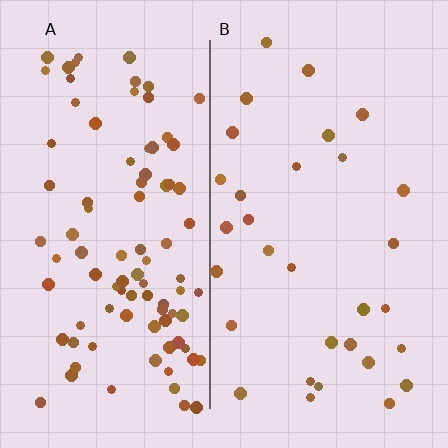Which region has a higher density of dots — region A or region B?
A (the left).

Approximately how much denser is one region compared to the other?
Approximately 3.0× — region A over region B.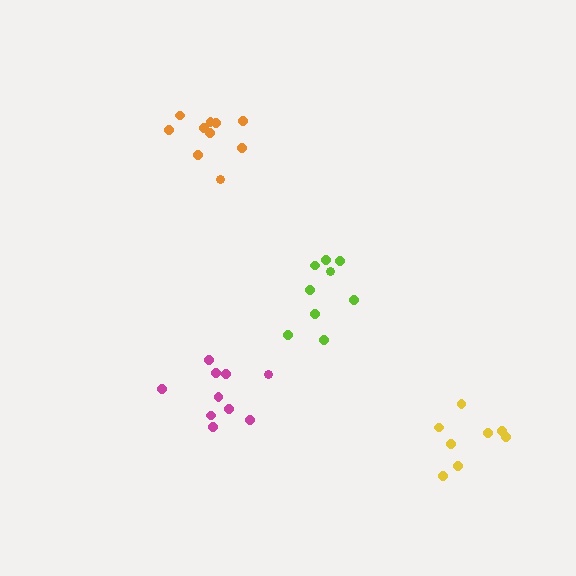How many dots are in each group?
Group 1: 8 dots, Group 2: 9 dots, Group 3: 10 dots, Group 4: 10 dots (37 total).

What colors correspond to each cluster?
The clusters are colored: yellow, lime, magenta, orange.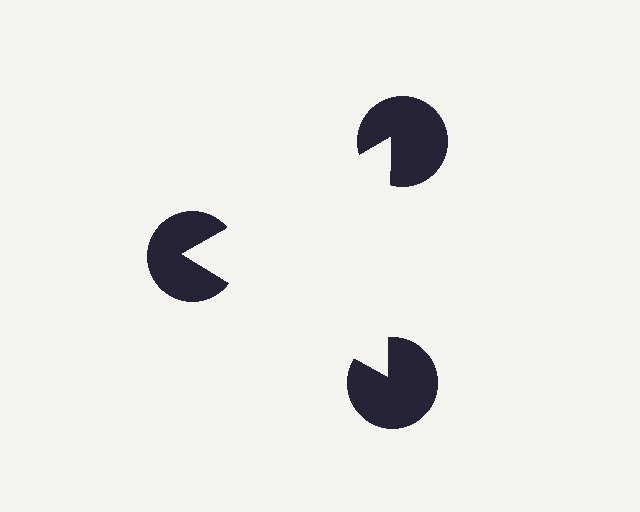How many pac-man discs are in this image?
There are 3 — one at each vertex of the illusory triangle.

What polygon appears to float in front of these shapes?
An illusory triangle — its edges are inferred from the aligned wedge cuts in the pac-man discs, not physically drawn.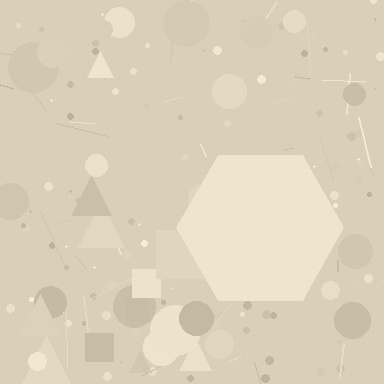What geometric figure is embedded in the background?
A hexagon is embedded in the background.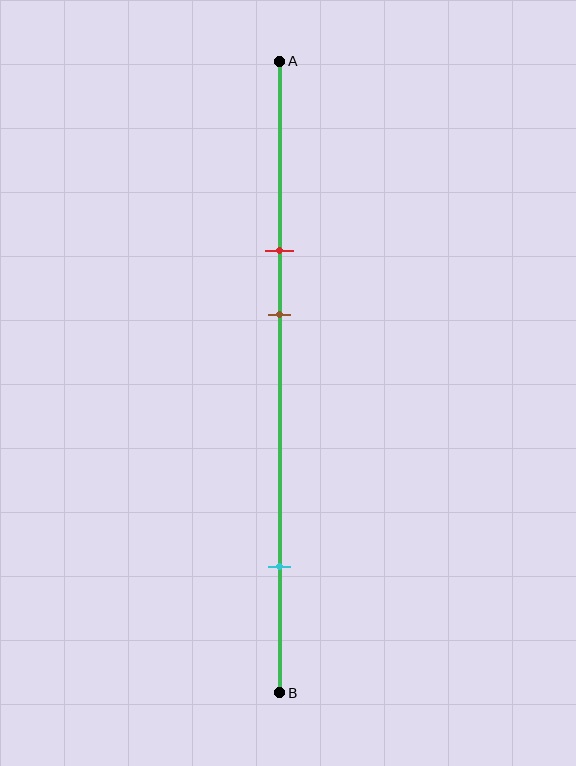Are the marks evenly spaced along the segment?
No, the marks are not evenly spaced.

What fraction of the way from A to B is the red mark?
The red mark is approximately 30% (0.3) of the way from A to B.